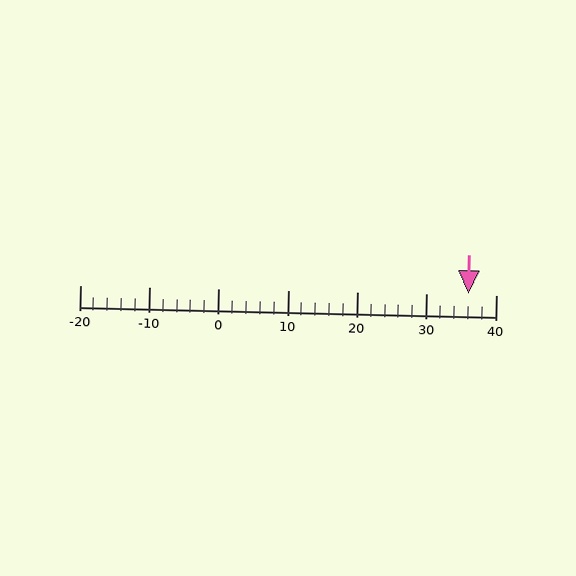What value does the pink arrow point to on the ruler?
The pink arrow points to approximately 36.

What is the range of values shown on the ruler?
The ruler shows values from -20 to 40.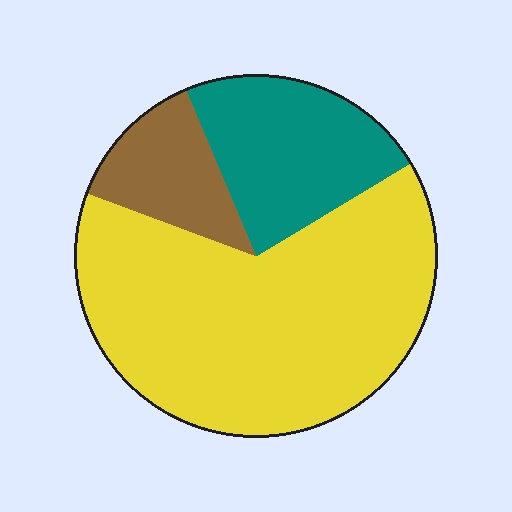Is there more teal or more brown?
Teal.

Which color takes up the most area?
Yellow, at roughly 65%.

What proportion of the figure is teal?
Teal takes up about one quarter (1/4) of the figure.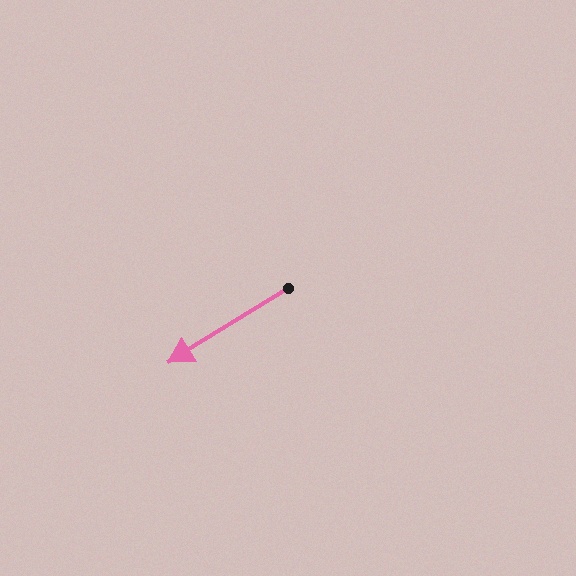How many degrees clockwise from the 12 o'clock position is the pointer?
Approximately 238 degrees.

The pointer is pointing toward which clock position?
Roughly 8 o'clock.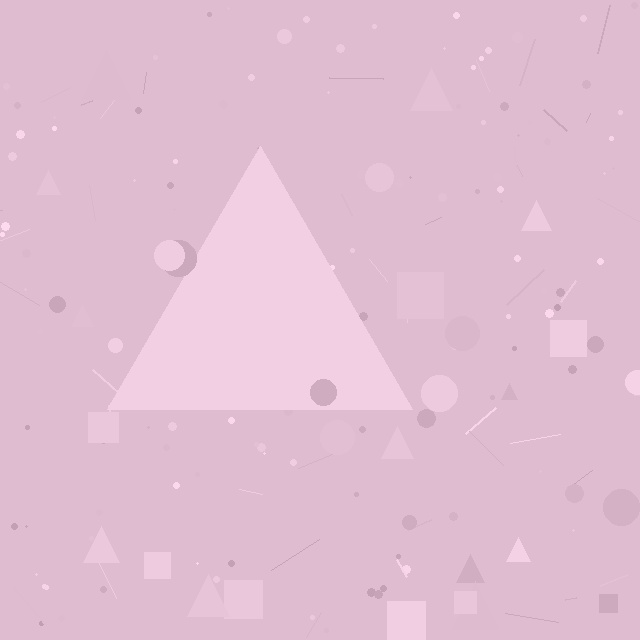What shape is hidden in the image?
A triangle is hidden in the image.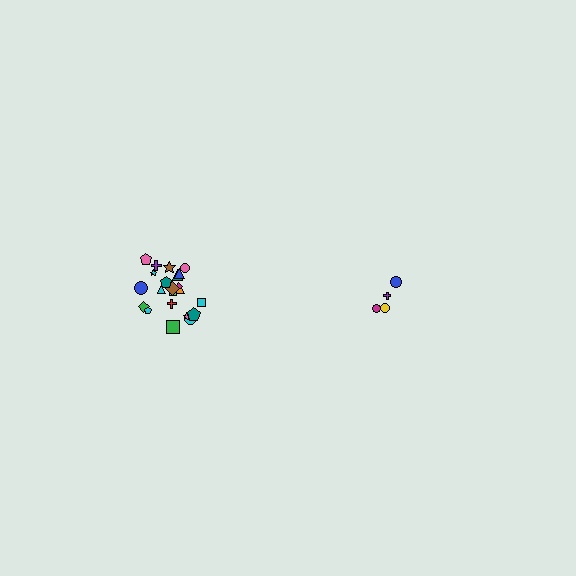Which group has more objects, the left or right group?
The left group.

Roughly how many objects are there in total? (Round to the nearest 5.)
Roughly 25 objects in total.